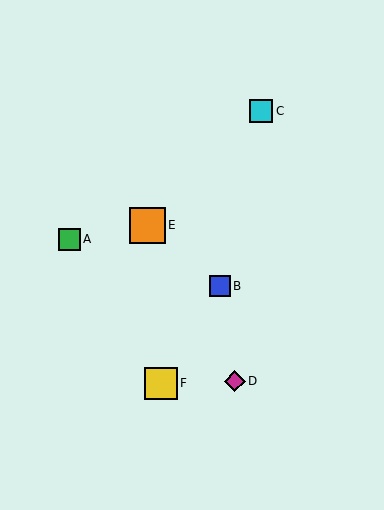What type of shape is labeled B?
Shape B is a blue square.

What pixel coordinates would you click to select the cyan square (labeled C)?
Click at (261, 111) to select the cyan square C.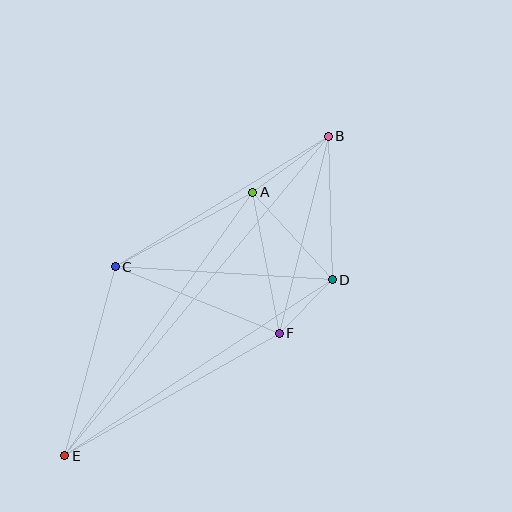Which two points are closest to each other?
Points D and F are closest to each other.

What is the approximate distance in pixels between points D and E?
The distance between D and E is approximately 320 pixels.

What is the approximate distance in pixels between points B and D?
The distance between B and D is approximately 144 pixels.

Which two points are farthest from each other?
Points B and E are farthest from each other.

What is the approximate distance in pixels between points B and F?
The distance between B and F is approximately 203 pixels.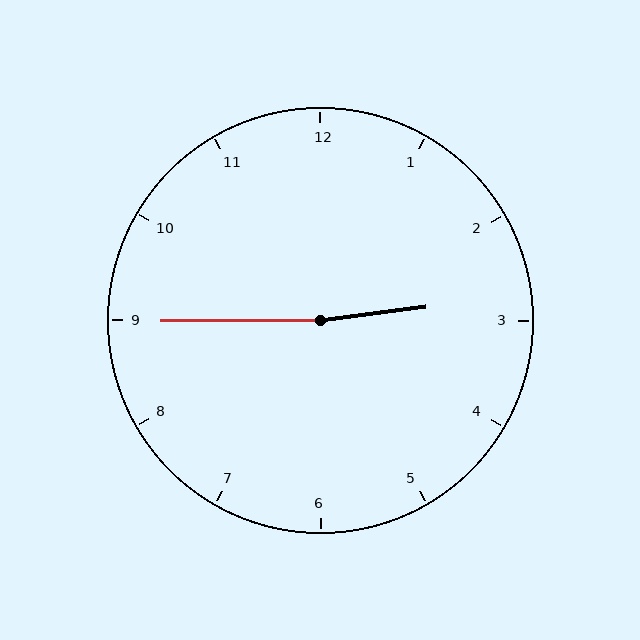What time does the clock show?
2:45.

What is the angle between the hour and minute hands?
Approximately 172 degrees.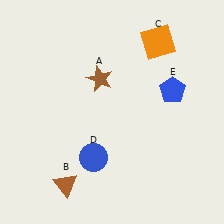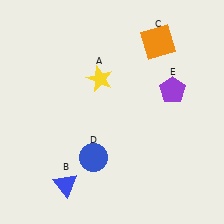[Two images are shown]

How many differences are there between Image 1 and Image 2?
There are 3 differences between the two images.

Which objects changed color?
A changed from brown to yellow. B changed from brown to blue. E changed from blue to purple.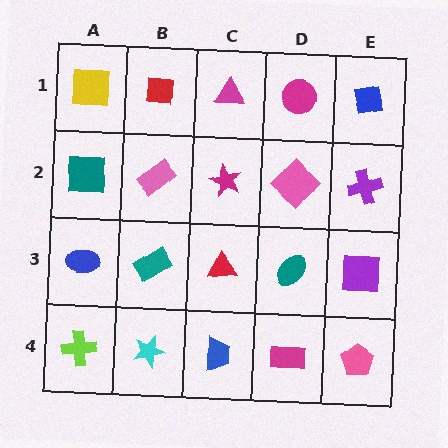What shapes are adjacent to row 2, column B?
A red square (row 1, column B), a teal rectangle (row 3, column B), a teal square (row 2, column A), a magenta star (row 2, column C).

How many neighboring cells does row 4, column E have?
2.